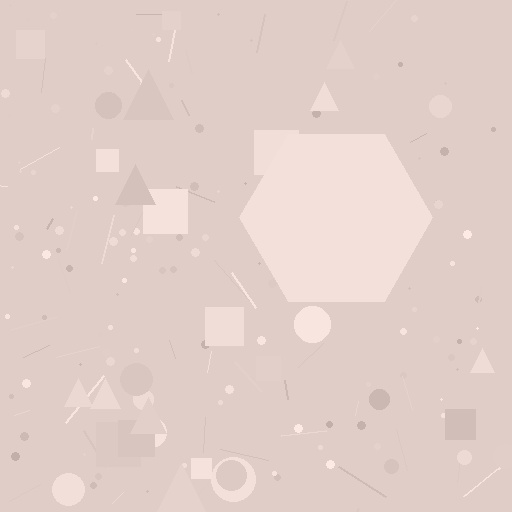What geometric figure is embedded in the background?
A hexagon is embedded in the background.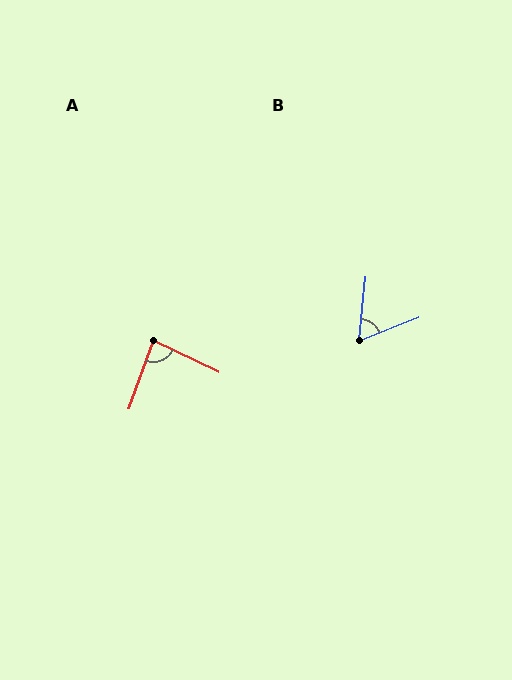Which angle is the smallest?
B, at approximately 62 degrees.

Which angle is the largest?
A, at approximately 84 degrees.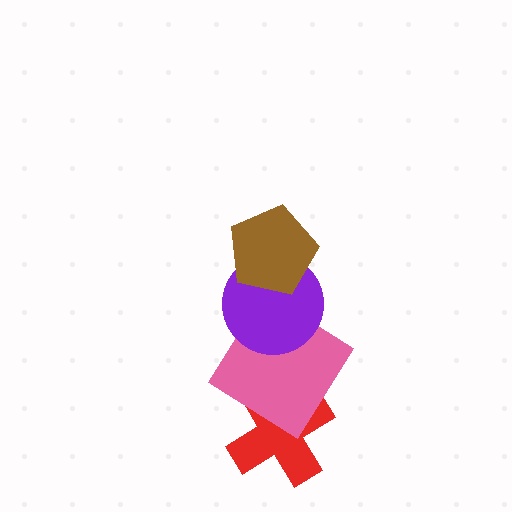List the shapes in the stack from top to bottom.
From top to bottom: the brown pentagon, the purple circle, the pink diamond, the red cross.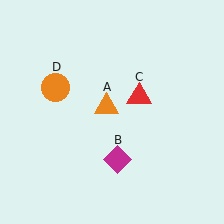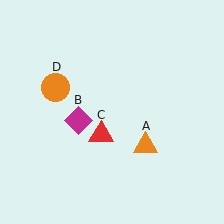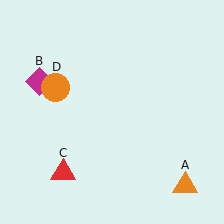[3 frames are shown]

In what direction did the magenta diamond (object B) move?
The magenta diamond (object B) moved up and to the left.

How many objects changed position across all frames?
3 objects changed position: orange triangle (object A), magenta diamond (object B), red triangle (object C).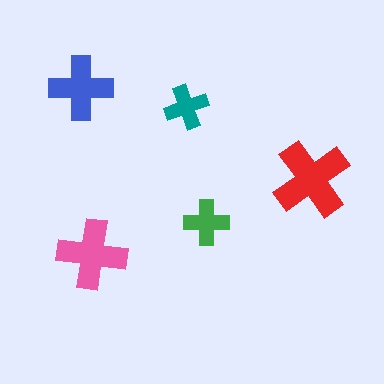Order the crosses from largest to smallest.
the red one, the pink one, the blue one, the green one, the teal one.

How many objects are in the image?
There are 5 objects in the image.